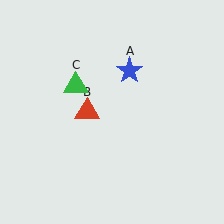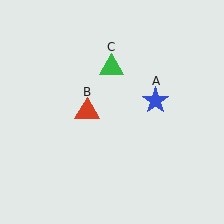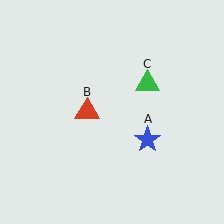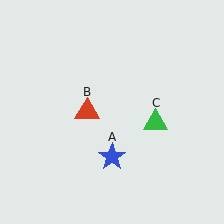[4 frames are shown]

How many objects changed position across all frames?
2 objects changed position: blue star (object A), green triangle (object C).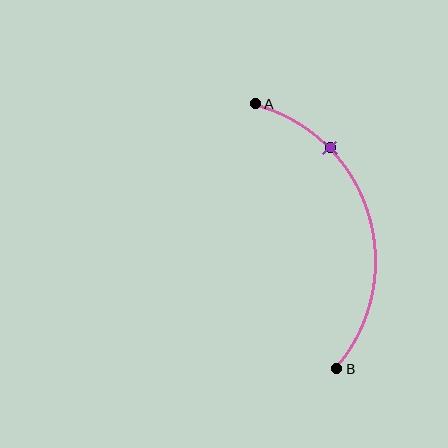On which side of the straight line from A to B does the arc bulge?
The arc bulges to the right of the straight line connecting A and B.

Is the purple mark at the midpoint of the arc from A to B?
No. The purple mark lies on the arc but is closer to endpoint A. The arc midpoint would be at the point on the curve equidistant along the arc from both A and B.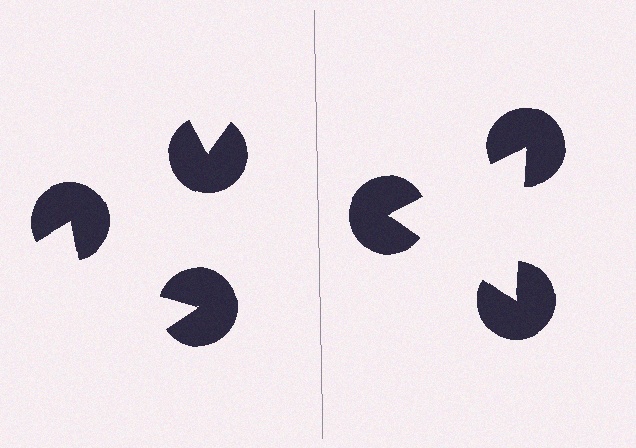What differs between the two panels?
The pac-man discs are positioned identically on both sides; only the wedge orientations differ. On the right they align to a triangle; on the left they are misaligned.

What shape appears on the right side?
An illusory triangle.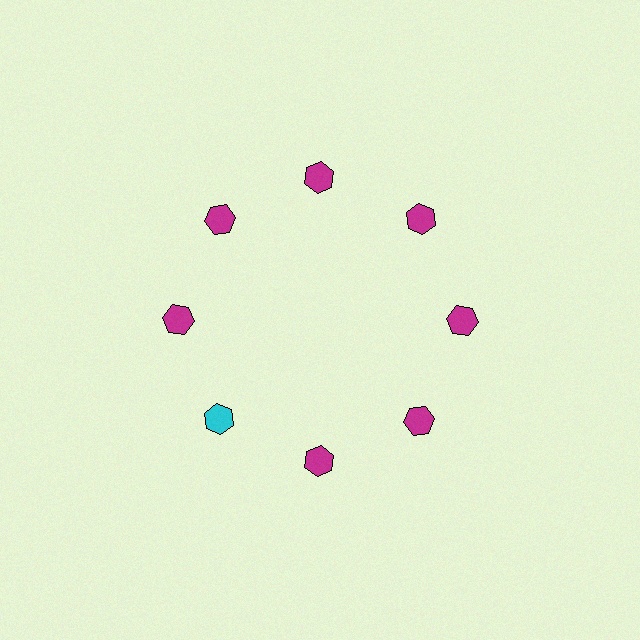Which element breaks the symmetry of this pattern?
The cyan hexagon at roughly the 8 o'clock position breaks the symmetry. All other shapes are magenta hexagons.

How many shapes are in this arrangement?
There are 8 shapes arranged in a ring pattern.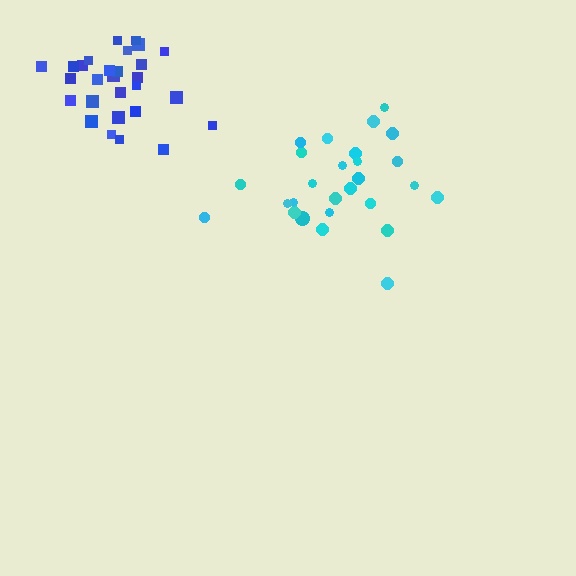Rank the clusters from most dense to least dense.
blue, cyan.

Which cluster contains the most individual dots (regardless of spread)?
Blue (29).